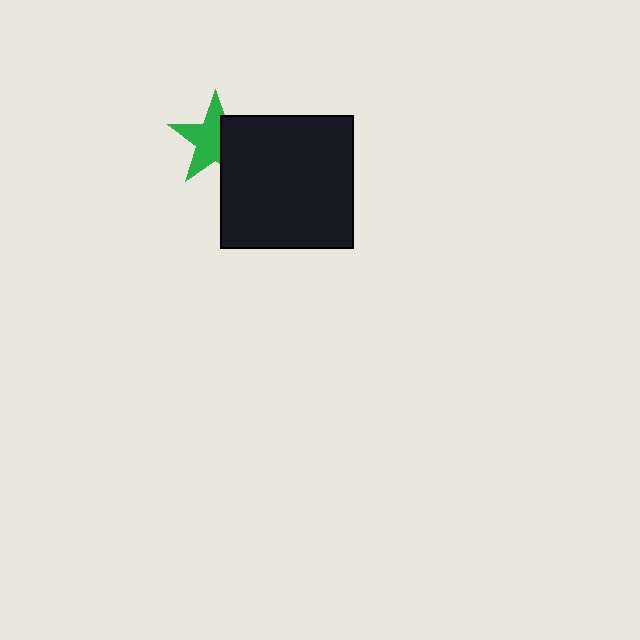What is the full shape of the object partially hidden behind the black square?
The partially hidden object is a green star.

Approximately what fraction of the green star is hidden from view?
Roughly 41% of the green star is hidden behind the black square.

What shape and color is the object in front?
The object in front is a black square.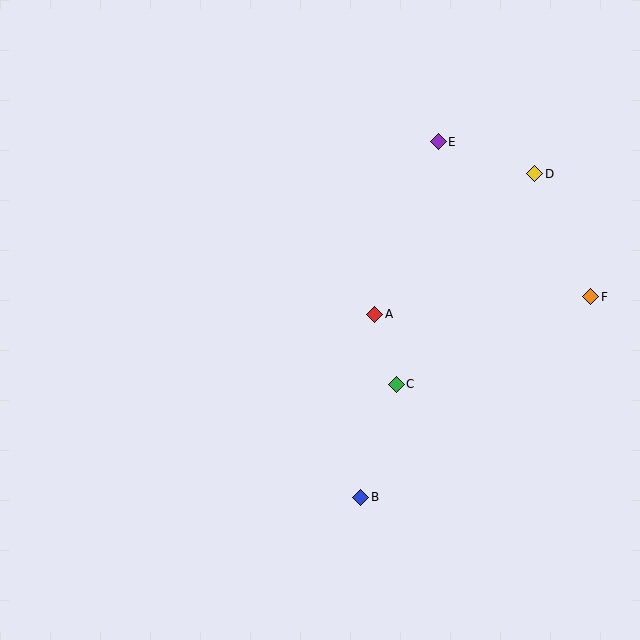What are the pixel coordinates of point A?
Point A is at (375, 314).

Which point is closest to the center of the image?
Point A at (375, 314) is closest to the center.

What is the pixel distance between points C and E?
The distance between C and E is 246 pixels.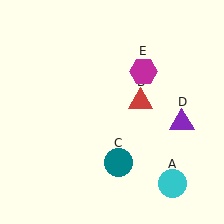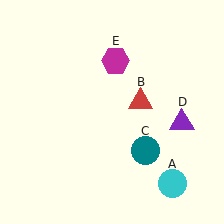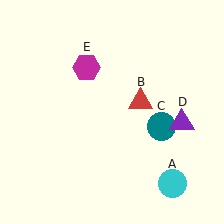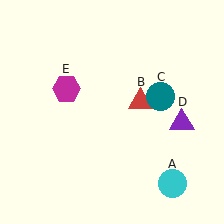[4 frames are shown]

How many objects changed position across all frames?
2 objects changed position: teal circle (object C), magenta hexagon (object E).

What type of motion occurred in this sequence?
The teal circle (object C), magenta hexagon (object E) rotated counterclockwise around the center of the scene.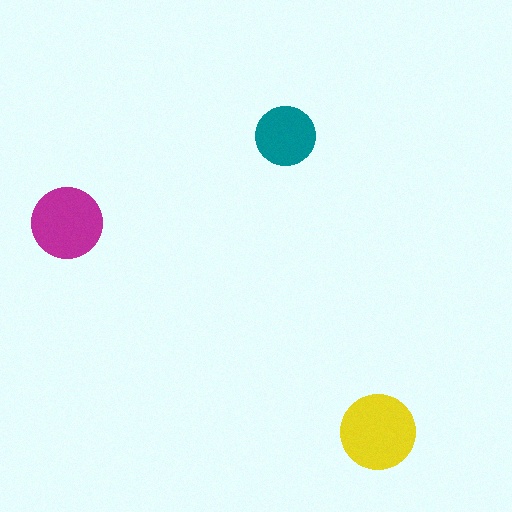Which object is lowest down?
The yellow circle is bottommost.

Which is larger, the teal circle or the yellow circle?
The yellow one.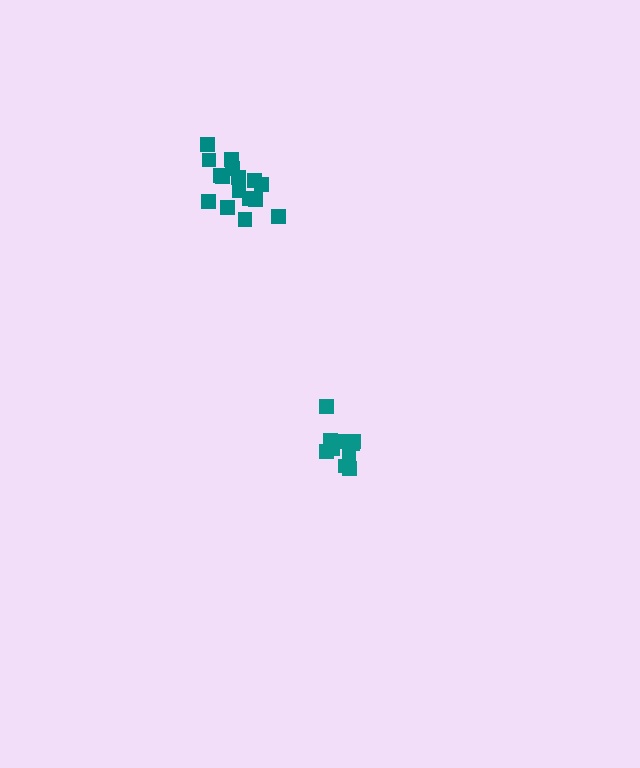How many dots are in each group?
Group 1: 16 dots, Group 2: 12 dots (28 total).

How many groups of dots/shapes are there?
There are 2 groups.